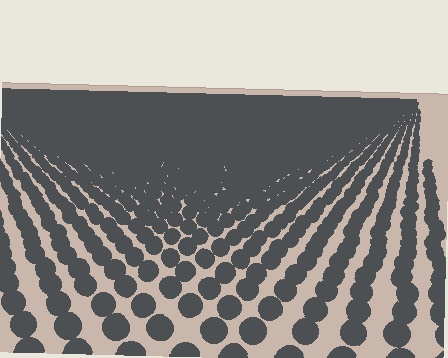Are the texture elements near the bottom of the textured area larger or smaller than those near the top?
Larger. Near the bottom, elements are closer to the viewer and appear at a bigger on-screen size.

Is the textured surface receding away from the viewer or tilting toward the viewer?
The surface is receding away from the viewer. Texture elements get smaller and denser toward the top.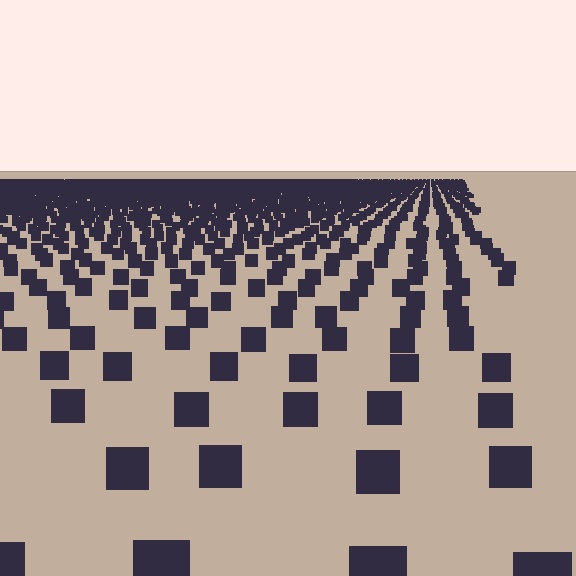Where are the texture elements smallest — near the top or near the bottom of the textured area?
Near the top.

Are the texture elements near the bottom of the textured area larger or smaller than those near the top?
Larger. Near the bottom, elements are closer to the viewer and appear at a bigger on-screen size.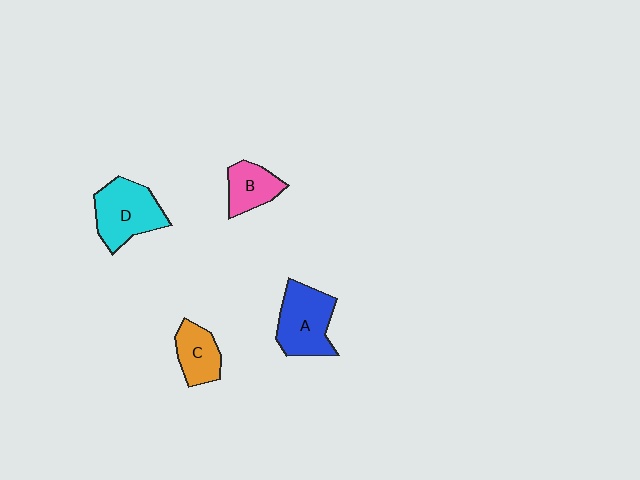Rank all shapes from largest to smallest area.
From largest to smallest: D (cyan), A (blue), C (orange), B (pink).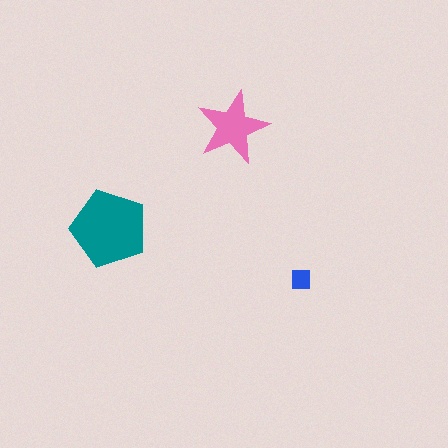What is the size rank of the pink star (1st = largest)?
2nd.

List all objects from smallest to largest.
The blue square, the pink star, the teal pentagon.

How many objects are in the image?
There are 3 objects in the image.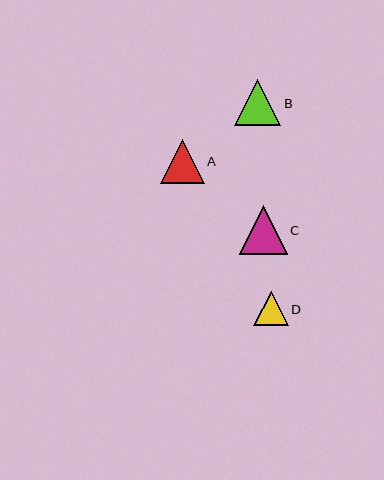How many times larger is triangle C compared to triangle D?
Triangle C is approximately 1.4 times the size of triangle D.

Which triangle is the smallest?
Triangle D is the smallest with a size of approximately 35 pixels.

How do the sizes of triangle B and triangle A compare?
Triangle B and triangle A are approximately the same size.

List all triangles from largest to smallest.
From largest to smallest: C, B, A, D.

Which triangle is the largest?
Triangle C is the largest with a size of approximately 48 pixels.